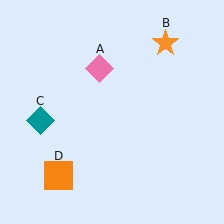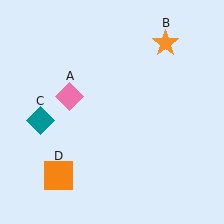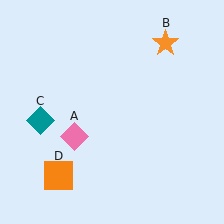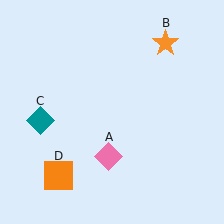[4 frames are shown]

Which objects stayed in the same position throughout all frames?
Orange star (object B) and teal diamond (object C) and orange square (object D) remained stationary.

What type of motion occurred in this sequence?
The pink diamond (object A) rotated counterclockwise around the center of the scene.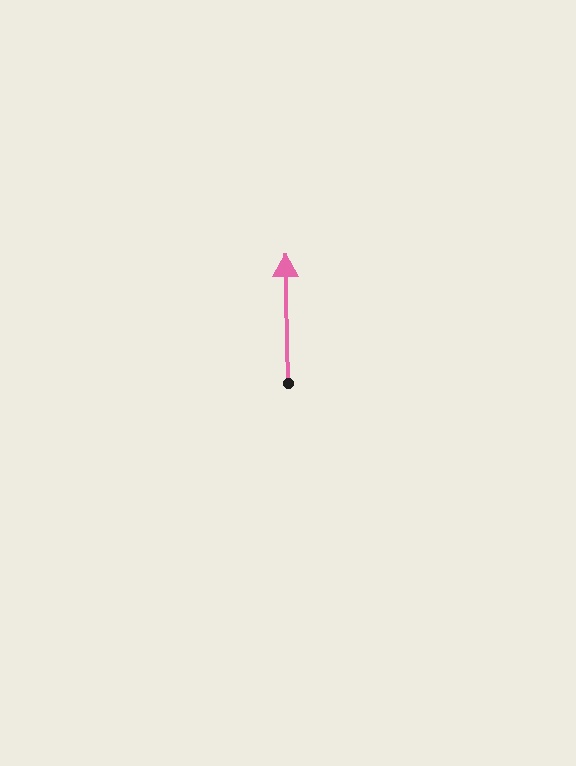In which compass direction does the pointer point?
North.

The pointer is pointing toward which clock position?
Roughly 12 o'clock.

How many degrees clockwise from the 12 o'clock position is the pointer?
Approximately 359 degrees.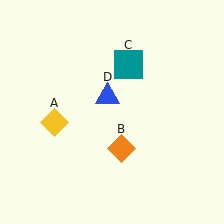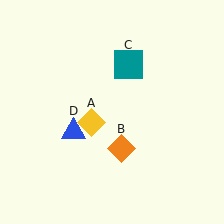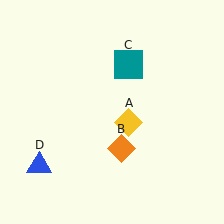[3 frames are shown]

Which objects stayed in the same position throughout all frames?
Orange diamond (object B) and teal square (object C) remained stationary.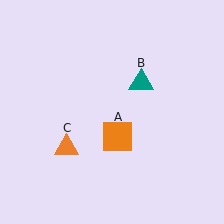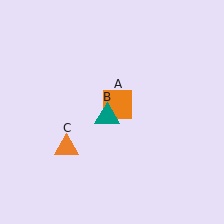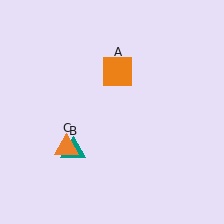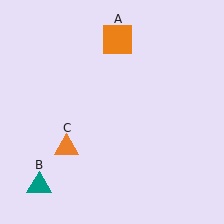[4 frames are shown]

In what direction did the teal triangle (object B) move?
The teal triangle (object B) moved down and to the left.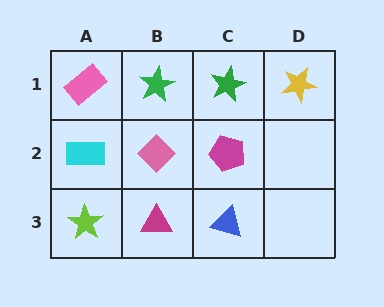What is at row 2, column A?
A cyan rectangle.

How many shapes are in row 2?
3 shapes.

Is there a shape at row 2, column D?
No, that cell is empty.